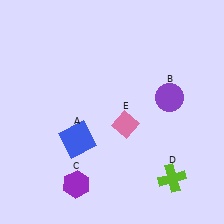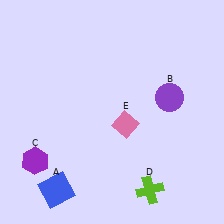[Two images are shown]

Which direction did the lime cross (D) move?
The lime cross (D) moved left.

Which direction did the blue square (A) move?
The blue square (A) moved down.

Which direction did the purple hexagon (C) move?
The purple hexagon (C) moved left.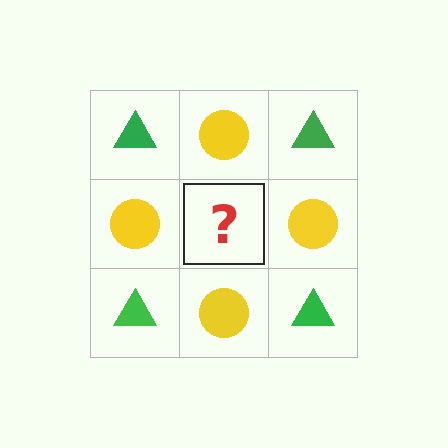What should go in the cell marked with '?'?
The missing cell should contain a green triangle.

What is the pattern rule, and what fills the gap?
The rule is that it alternates green triangle and yellow circle in a checkerboard pattern. The gap should be filled with a green triangle.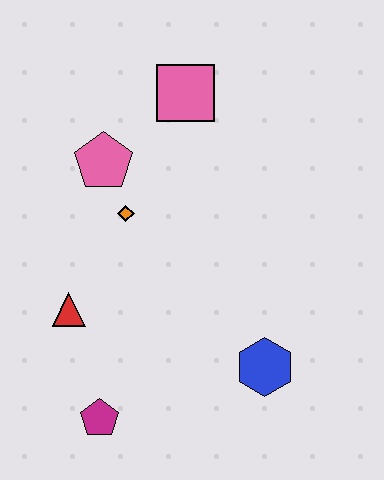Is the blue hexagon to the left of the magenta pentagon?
No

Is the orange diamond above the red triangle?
Yes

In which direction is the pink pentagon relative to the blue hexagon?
The pink pentagon is above the blue hexagon.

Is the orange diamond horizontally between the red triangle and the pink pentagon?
No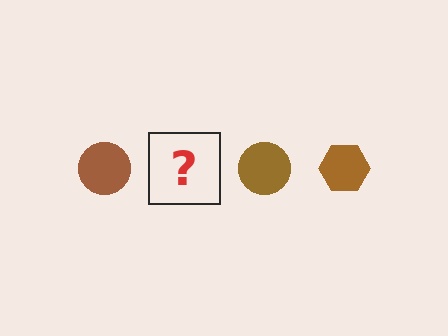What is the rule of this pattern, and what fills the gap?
The rule is that the pattern cycles through circle, hexagon shapes in brown. The gap should be filled with a brown hexagon.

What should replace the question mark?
The question mark should be replaced with a brown hexagon.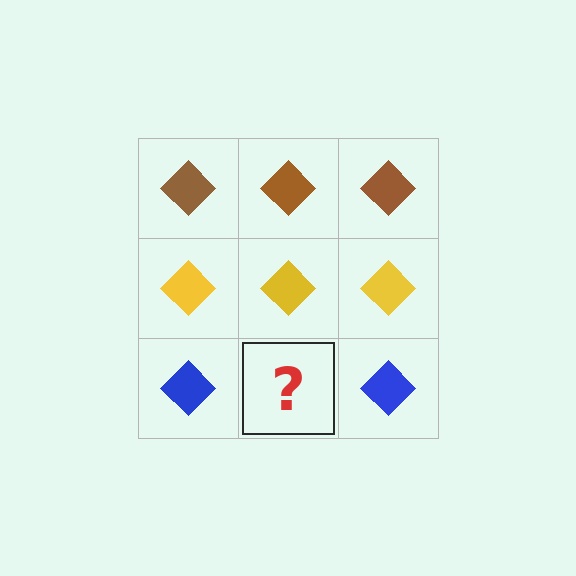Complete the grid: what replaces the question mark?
The question mark should be replaced with a blue diamond.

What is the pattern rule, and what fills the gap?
The rule is that each row has a consistent color. The gap should be filled with a blue diamond.